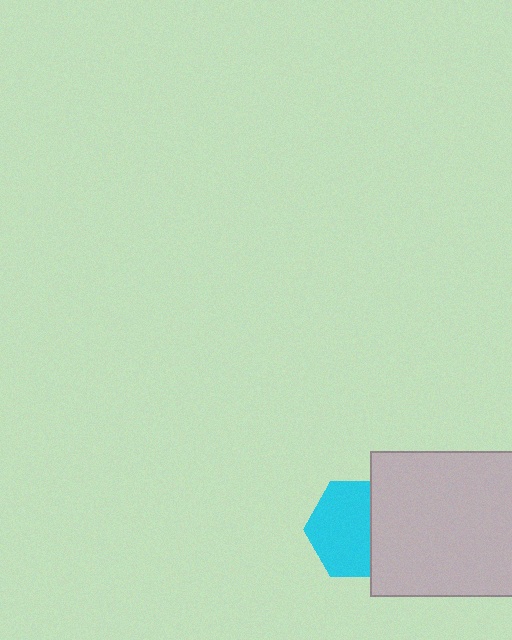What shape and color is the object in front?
The object in front is a light gray square.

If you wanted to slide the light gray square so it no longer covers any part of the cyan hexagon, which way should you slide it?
Slide it right — that is the most direct way to separate the two shapes.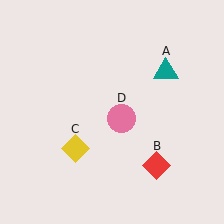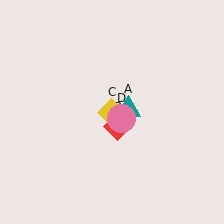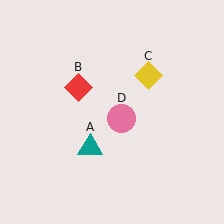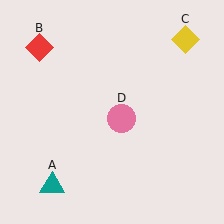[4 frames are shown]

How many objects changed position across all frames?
3 objects changed position: teal triangle (object A), red diamond (object B), yellow diamond (object C).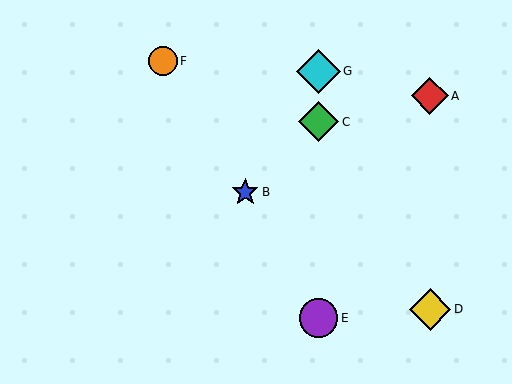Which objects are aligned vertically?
Objects C, E, G are aligned vertically.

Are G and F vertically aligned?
No, G is at x≈318 and F is at x≈163.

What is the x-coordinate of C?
Object C is at x≈318.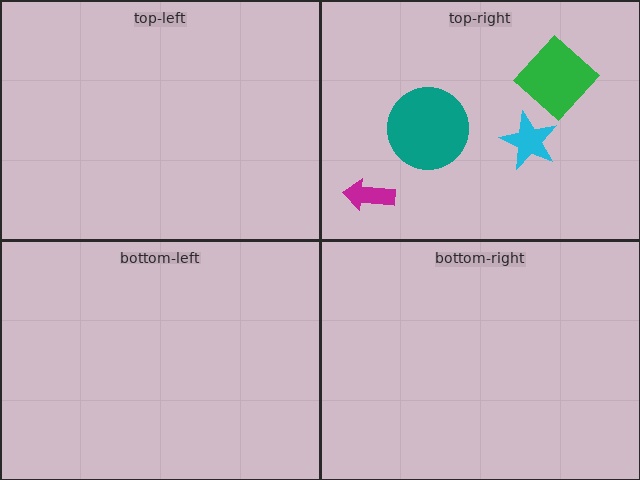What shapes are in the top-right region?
The teal circle, the cyan star, the magenta arrow, the green diamond.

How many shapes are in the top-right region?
4.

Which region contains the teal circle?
The top-right region.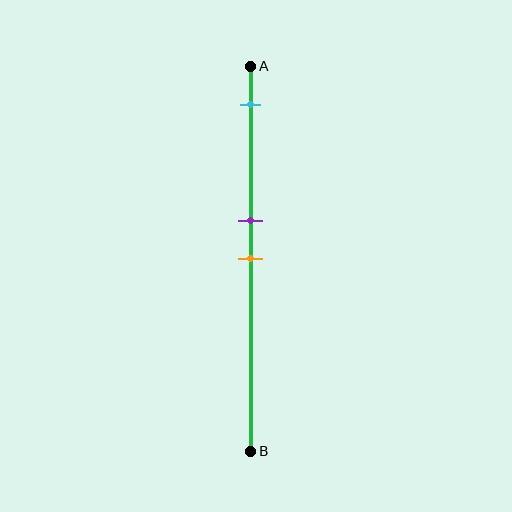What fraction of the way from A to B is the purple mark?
The purple mark is approximately 40% (0.4) of the way from A to B.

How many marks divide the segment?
There are 3 marks dividing the segment.